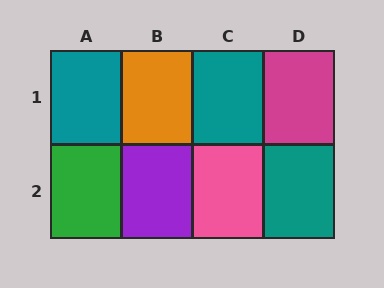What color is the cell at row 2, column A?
Green.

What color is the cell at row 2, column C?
Pink.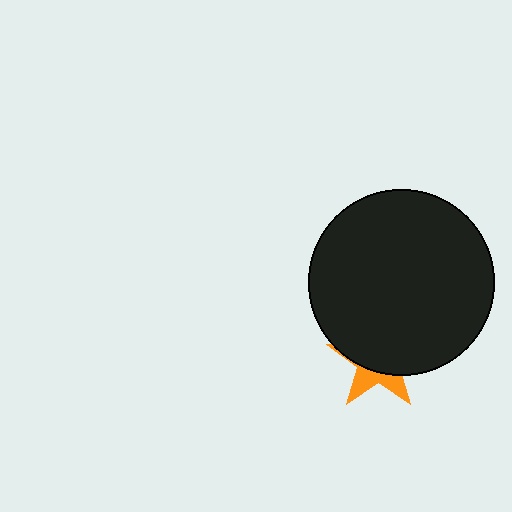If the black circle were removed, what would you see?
You would see the complete orange star.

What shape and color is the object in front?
The object in front is a black circle.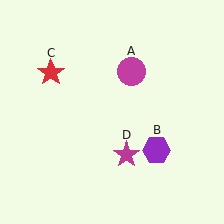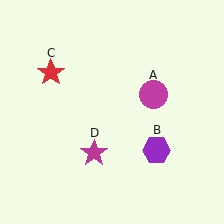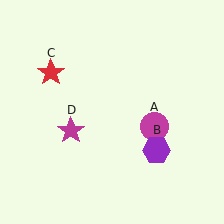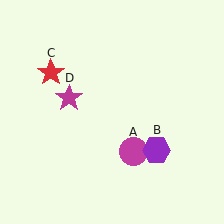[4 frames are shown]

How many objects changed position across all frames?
2 objects changed position: magenta circle (object A), magenta star (object D).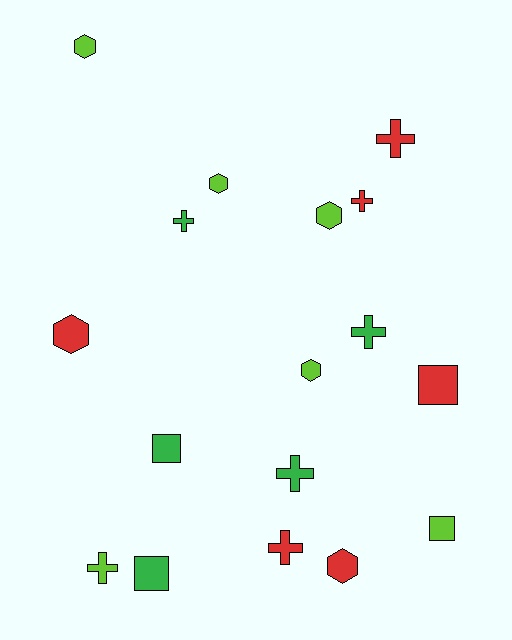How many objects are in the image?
There are 17 objects.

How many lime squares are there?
There is 1 lime square.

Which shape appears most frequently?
Cross, with 7 objects.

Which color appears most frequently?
Lime, with 6 objects.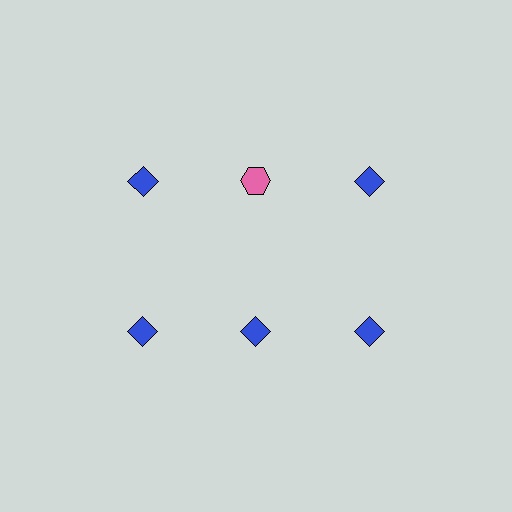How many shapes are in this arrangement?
There are 6 shapes arranged in a grid pattern.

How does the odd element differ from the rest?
It differs in both color (pink instead of blue) and shape (hexagon instead of diamond).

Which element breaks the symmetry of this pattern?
The pink hexagon in the top row, second from left column breaks the symmetry. All other shapes are blue diamonds.